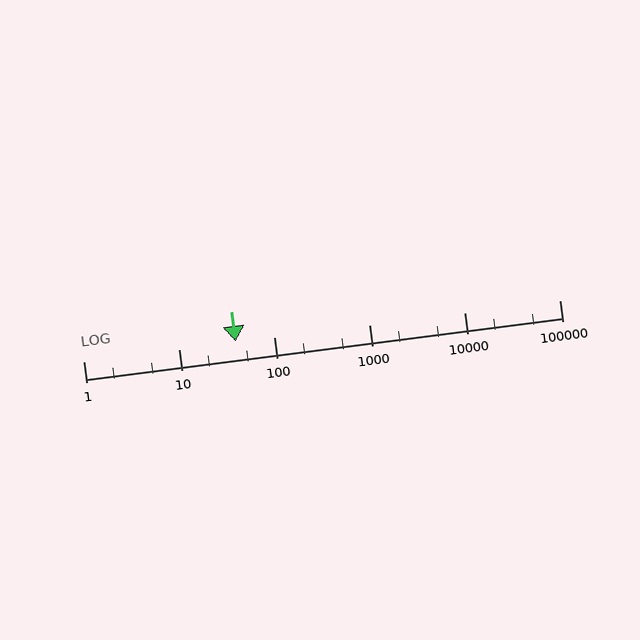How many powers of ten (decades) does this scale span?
The scale spans 5 decades, from 1 to 100000.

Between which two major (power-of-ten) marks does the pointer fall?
The pointer is between 10 and 100.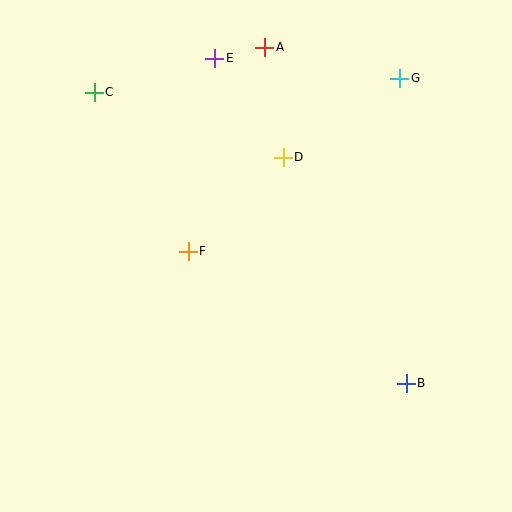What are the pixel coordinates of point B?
Point B is at (406, 383).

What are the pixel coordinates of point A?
Point A is at (265, 47).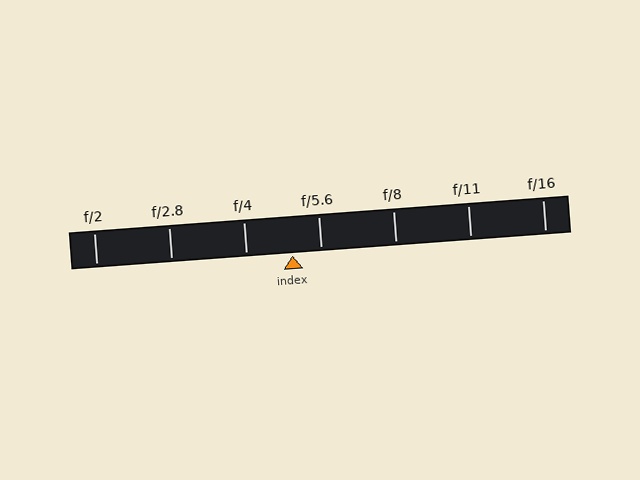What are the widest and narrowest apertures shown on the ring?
The widest aperture shown is f/2 and the narrowest is f/16.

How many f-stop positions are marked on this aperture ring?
There are 7 f-stop positions marked.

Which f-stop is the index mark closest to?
The index mark is closest to f/5.6.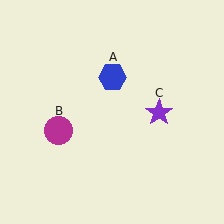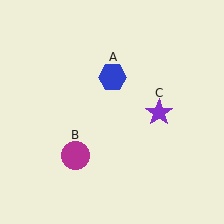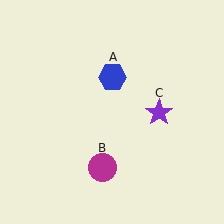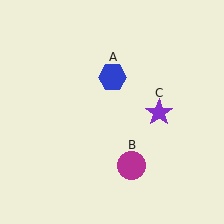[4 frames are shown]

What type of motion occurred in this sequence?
The magenta circle (object B) rotated counterclockwise around the center of the scene.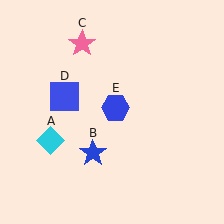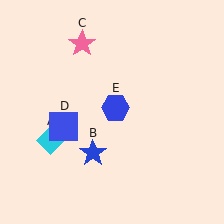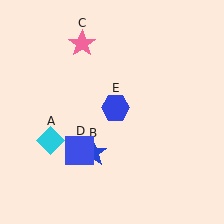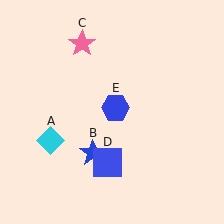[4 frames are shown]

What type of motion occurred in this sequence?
The blue square (object D) rotated counterclockwise around the center of the scene.